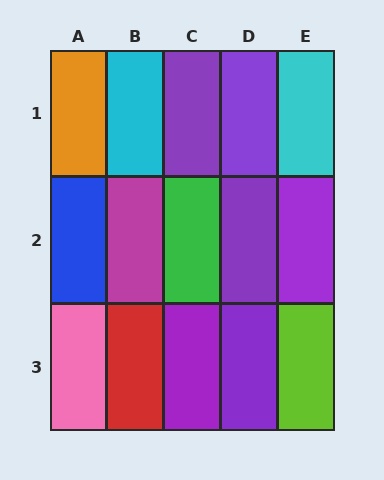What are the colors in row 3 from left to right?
Pink, red, purple, purple, lime.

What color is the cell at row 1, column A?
Orange.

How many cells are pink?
1 cell is pink.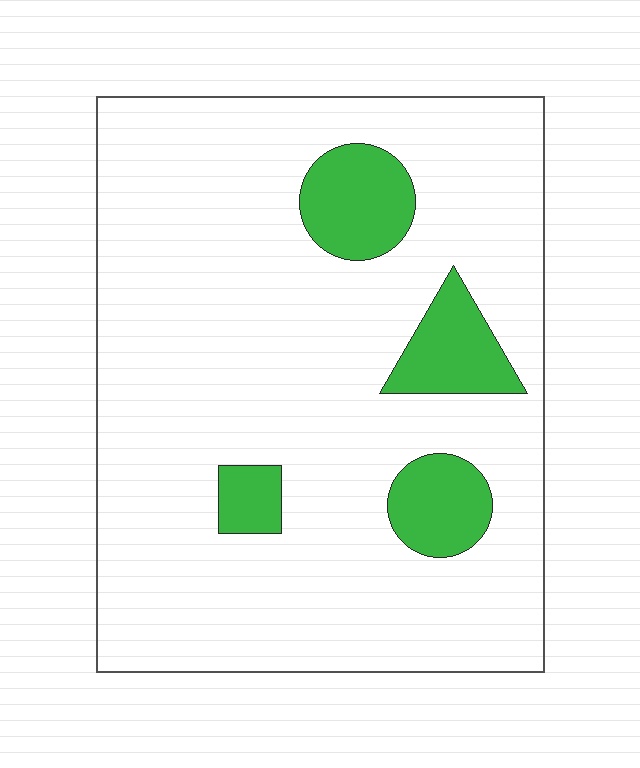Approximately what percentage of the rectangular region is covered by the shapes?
Approximately 15%.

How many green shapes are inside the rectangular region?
4.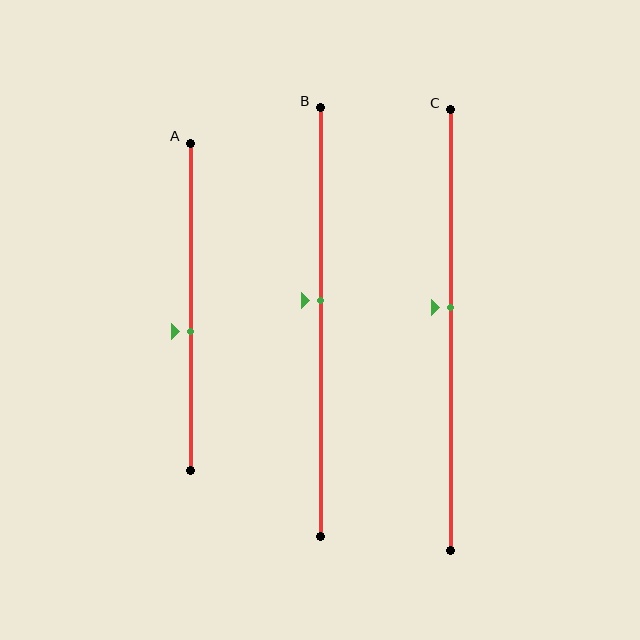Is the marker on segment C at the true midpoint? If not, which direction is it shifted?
No, the marker on segment C is shifted upward by about 5% of the segment length.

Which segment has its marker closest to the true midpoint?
Segment B has its marker closest to the true midpoint.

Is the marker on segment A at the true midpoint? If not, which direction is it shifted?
No, the marker on segment A is shifted downward by about 7% of the segment length.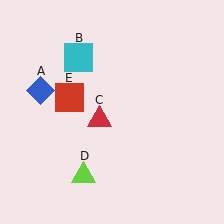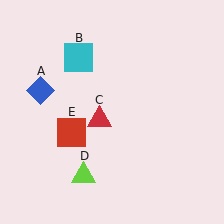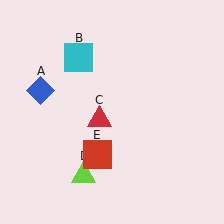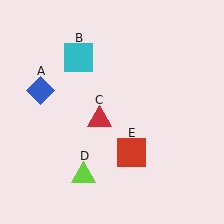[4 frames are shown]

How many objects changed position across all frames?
1 object changed position: red square (object E).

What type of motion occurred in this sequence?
The red square (object E) rotated counterclockwise around the center of the scene.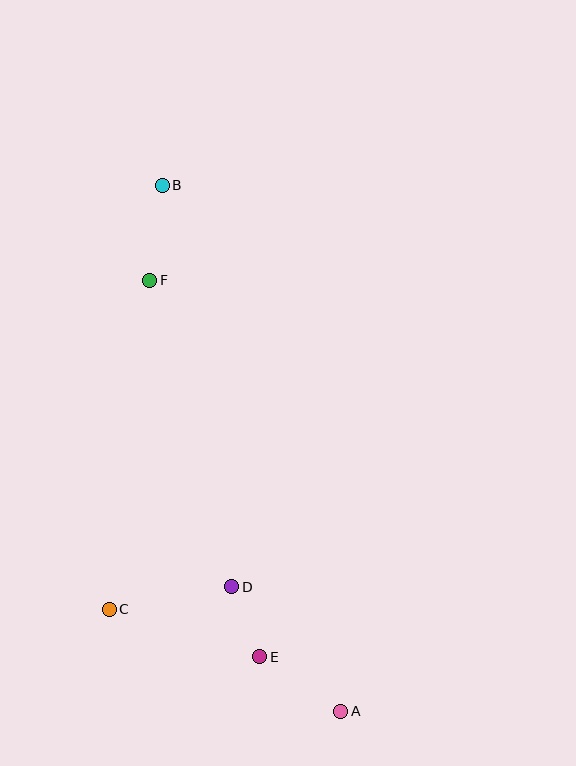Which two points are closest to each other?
Points D and E are closest to each other.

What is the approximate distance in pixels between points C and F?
The distance between C and F is approximately 332 pixels.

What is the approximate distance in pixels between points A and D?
The distance between A and D is approximately 166 pixels.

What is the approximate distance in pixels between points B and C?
The distance between B and C is approximately 427 pixels.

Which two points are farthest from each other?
Points A and B are farthest from each other.